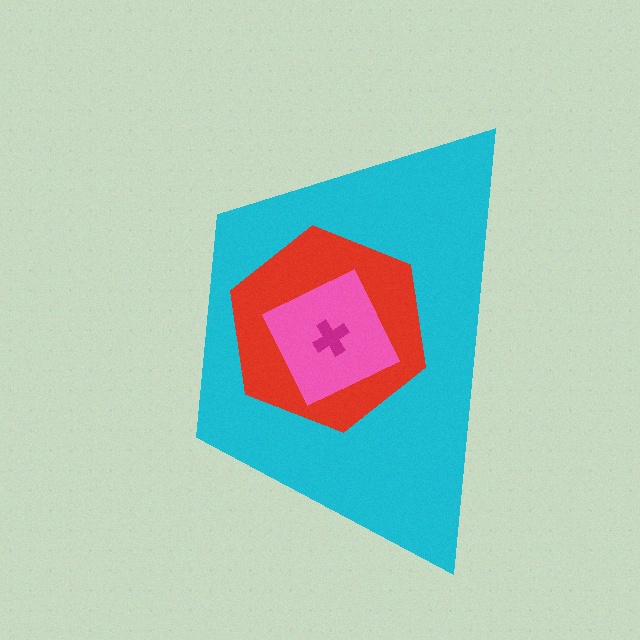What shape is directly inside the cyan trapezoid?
The red hexagon.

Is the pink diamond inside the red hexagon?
Yes.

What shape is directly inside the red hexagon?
The pink diamond.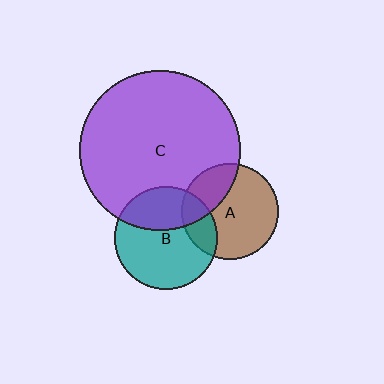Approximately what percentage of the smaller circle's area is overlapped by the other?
Approximately 35%.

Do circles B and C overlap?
Yes.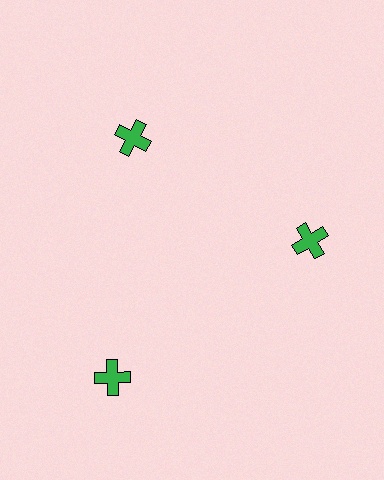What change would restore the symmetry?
The symmetry would be restored by moving it inward, back onto the ring so that all 3 crosses sit at equal angles and equal distance from the center.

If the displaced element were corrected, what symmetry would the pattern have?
It would have 3-fold rotational symmetry — the pattern would map onto itself every 120 degrees.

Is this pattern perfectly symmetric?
No. The 3 green crosses are arranged in a ring, but one element near the 7 o'clock position is pushed outward from the center, breaking the 3-fold rotational symmetry.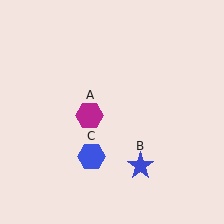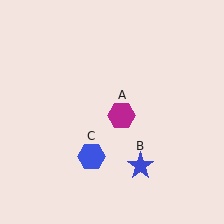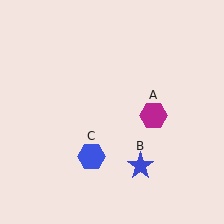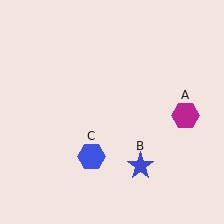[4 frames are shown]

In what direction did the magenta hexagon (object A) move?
The magenta hexagon (object A) moved right.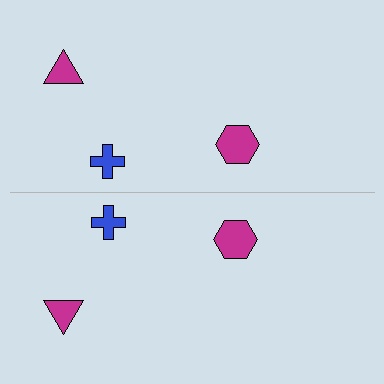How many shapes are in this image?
There are 6 shapes in this image.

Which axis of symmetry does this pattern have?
The pattern has a horizontal axis of symmetry running through the center of the image.